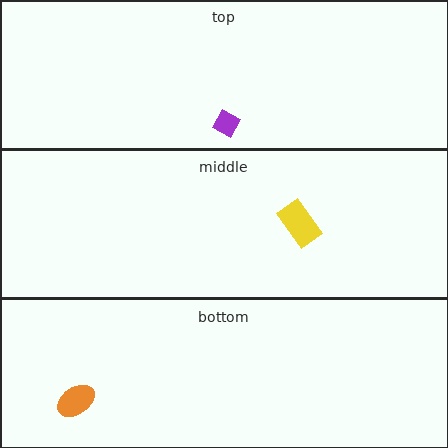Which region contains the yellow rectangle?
The middle region.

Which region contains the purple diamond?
The top region.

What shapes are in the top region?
The purple diamond.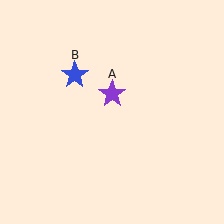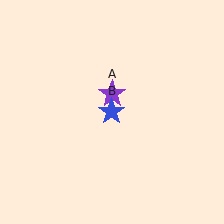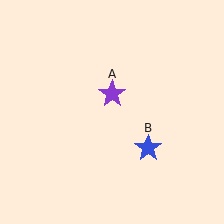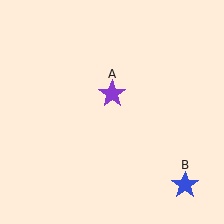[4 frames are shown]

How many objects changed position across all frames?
1 object changed position: blue star (object B).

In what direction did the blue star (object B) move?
The blue star (object B) moved down and to the right.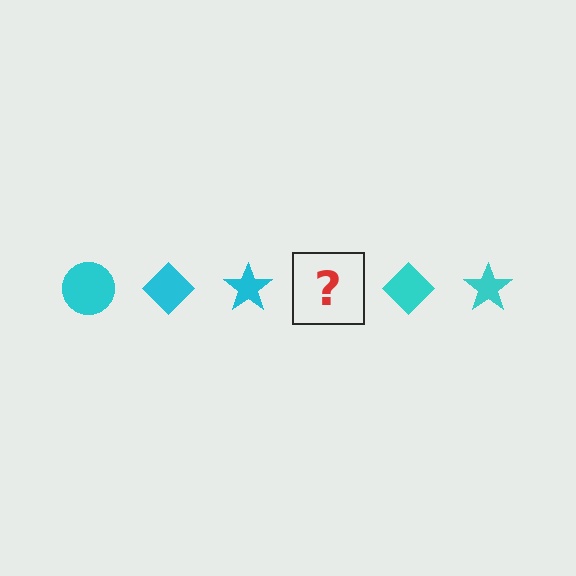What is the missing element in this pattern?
The missing element is a cyan circle.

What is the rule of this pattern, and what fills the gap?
The rule is that the pattern cycles through circle, diamond, star shapes in cyan. The gap should be filled with a cyan circle.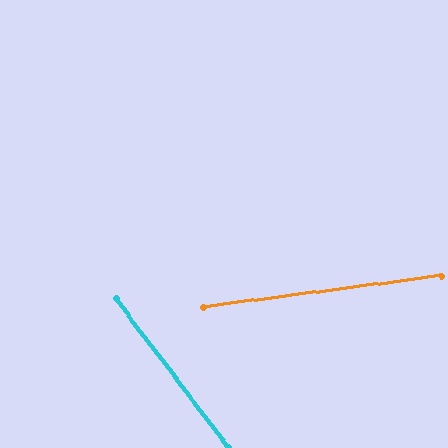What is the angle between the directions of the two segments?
Approximately 60 degrees.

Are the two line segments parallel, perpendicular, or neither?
Neither parallel nor perpendicular — they differ by about 60°.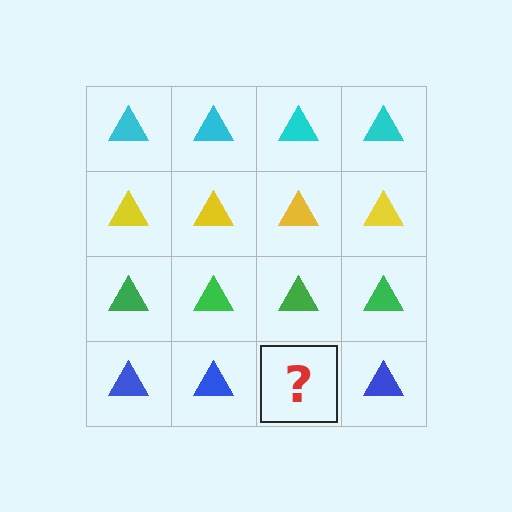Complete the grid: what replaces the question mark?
The question mark should be replaced with a blue triangle.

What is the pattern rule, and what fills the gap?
The rule is that each row has a consistent color. The gap should be filled with a blue triangle.